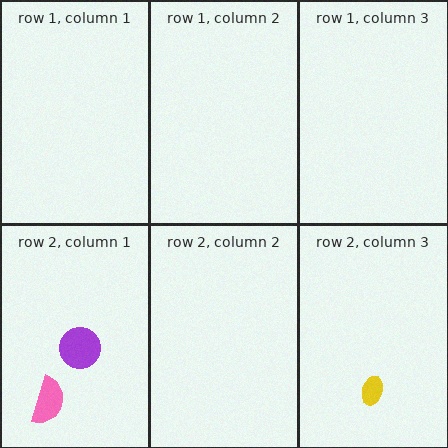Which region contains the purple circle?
The row 2, column 1 region.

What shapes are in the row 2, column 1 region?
The pink semicircle, the purple circle.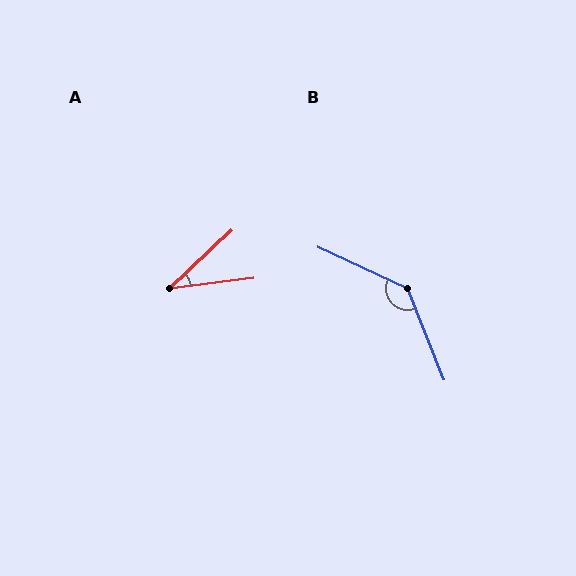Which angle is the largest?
B, at approximately 137 degrees.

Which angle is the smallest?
A, at approximately 36 degrees.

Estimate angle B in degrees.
Approximately 137 degrees.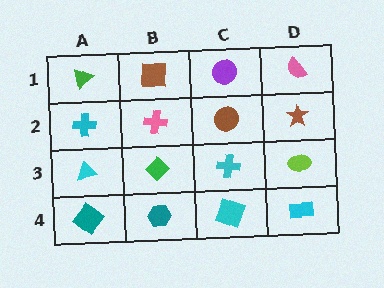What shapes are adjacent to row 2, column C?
A purple circle (row 1, column C), a cyan cross (row 3, column C), a pink cross (row 2, column B), a brown star (row 2, column D).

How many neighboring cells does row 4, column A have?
2.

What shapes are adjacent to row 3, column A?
A cyan cross (row 2, column A), a teal diamond (row 4, column A), a green diamond (row 3, column B).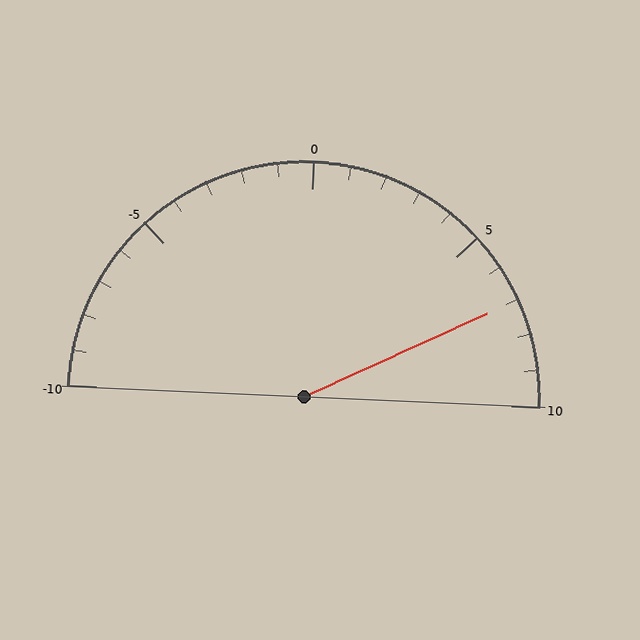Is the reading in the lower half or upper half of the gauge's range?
The reading is in the upper half of the range (-10 to 10).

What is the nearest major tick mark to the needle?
The nearest major tick mark is 5.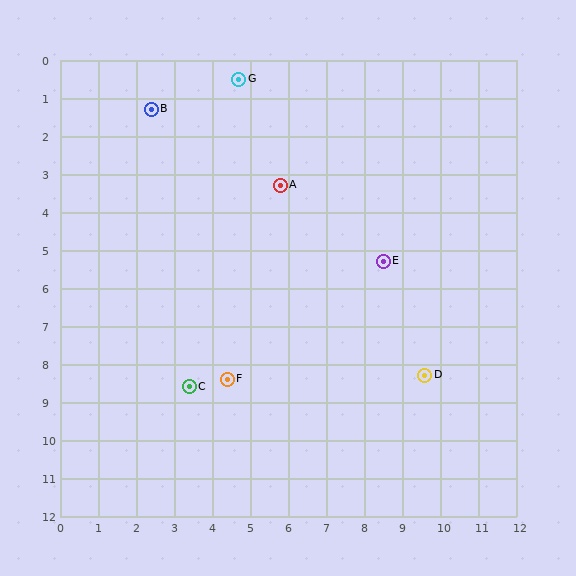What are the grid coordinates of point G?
Point G is at approximately (4.7, 0.5).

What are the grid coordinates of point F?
Point F is at approximately (4.4, 8.4).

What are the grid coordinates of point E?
Point E is at approximately (8.5, 5.3).